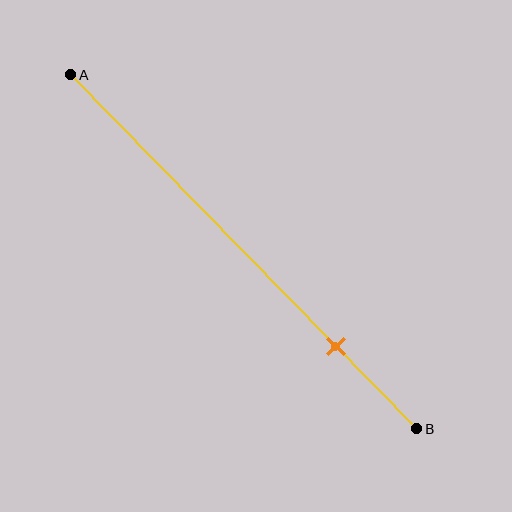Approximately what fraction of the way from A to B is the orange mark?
The orange mark is approximately 75% of the way from A to B.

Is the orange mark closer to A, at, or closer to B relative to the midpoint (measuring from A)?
The orange mark is closer to point B than the midpoint of segment AB.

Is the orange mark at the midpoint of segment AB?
No, the mark is at about 75% from A, not at the 50% midpoint.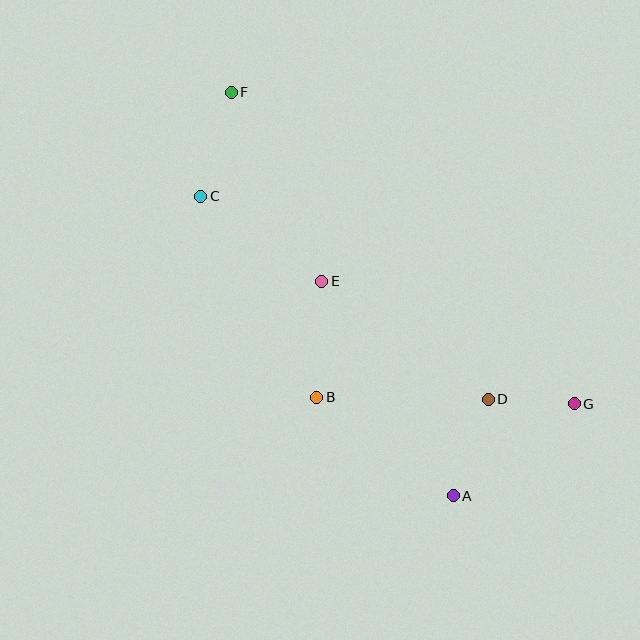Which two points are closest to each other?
Points D and G are closest to each other.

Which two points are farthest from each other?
Points F and G are farthest from each other.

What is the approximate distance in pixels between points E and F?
The distance between E and F is approximately 210 pixels.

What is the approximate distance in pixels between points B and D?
The distance between B and D is approximately 172 pixels.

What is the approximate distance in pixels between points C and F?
The distance between C and F is approximately 109 pixels.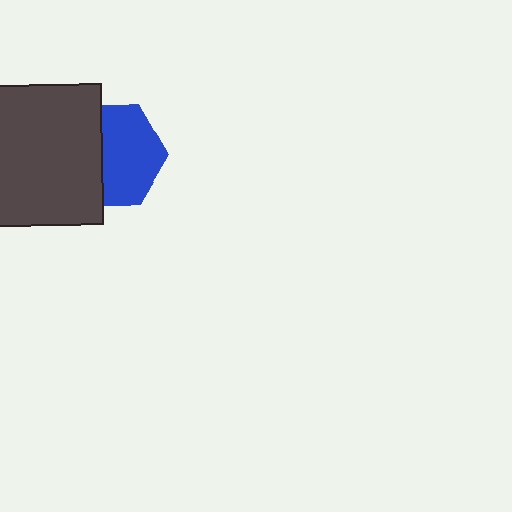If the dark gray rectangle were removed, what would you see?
You would see the complete blue hexagon.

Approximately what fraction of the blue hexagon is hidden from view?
Roughly 42% of the blue hexagon is hidden behind the dark gray rectangle.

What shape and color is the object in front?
The object in front is a dark gray rectangle.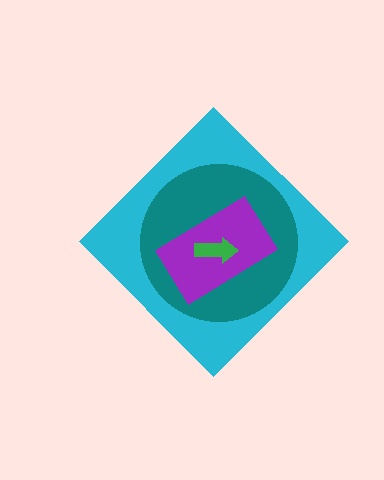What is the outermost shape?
The cyan diamond.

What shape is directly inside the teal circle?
The purple rectangle.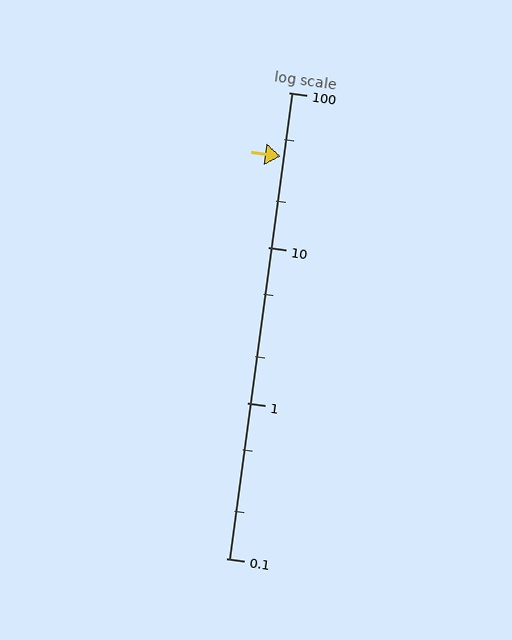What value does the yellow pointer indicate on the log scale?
The pointer indicates approximately 39.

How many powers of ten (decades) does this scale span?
The scale spans 3 decades, from 0.1 to 100.